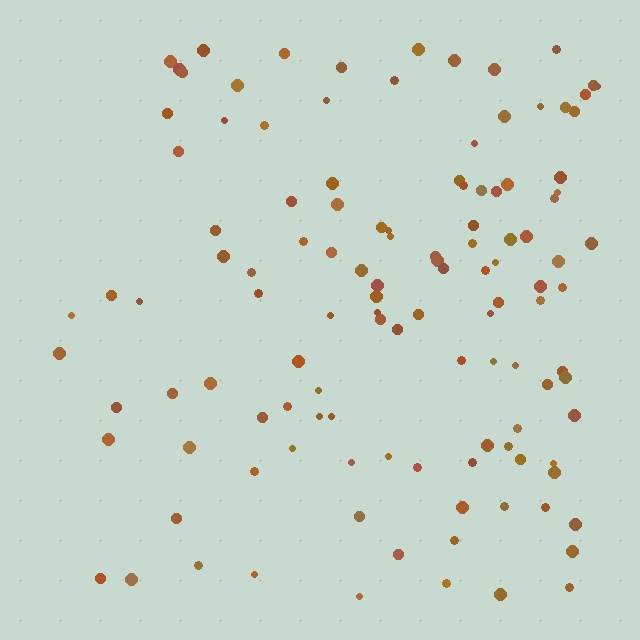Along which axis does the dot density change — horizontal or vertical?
Horizontal.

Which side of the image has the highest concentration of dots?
The right.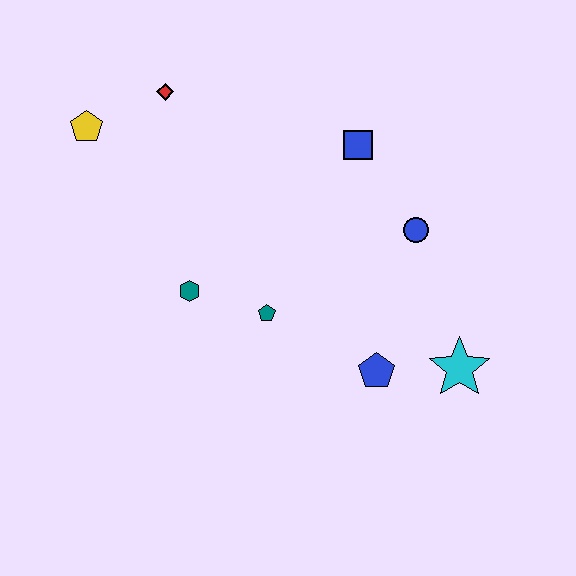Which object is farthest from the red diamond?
The cyan star is farthest from the red diamond.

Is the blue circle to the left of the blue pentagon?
No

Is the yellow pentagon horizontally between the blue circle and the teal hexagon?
No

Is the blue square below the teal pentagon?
No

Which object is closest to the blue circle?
The blue square is closest to the blue circle.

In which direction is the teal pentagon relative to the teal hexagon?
The teal pentagon is to the right of the teal hexagon.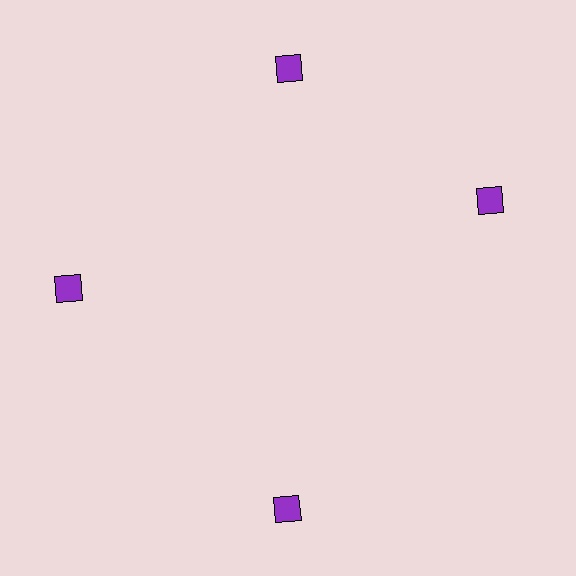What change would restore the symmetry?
The symmetry would be restored by rotating it back into even spacing with its neighbors so that all 4 diamonds sit at equal angles and equal distance from the center.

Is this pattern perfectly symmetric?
No. The 4 purple diamonds are arranged in a ring, but one element near the 3 o'clock position is rotated out of alignment along the ring, breaking the 4-fold rotational symmetry.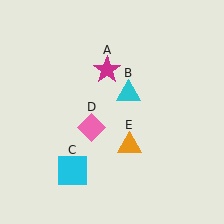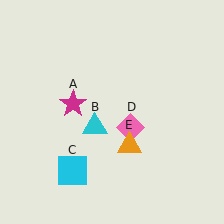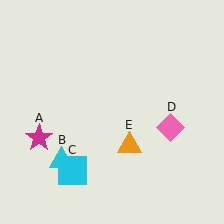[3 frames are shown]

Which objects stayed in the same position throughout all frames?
Cyan square (object C) and orange triangle (object E) remained stationary.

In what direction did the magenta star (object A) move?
The magenta star (object A) moved down and to the left.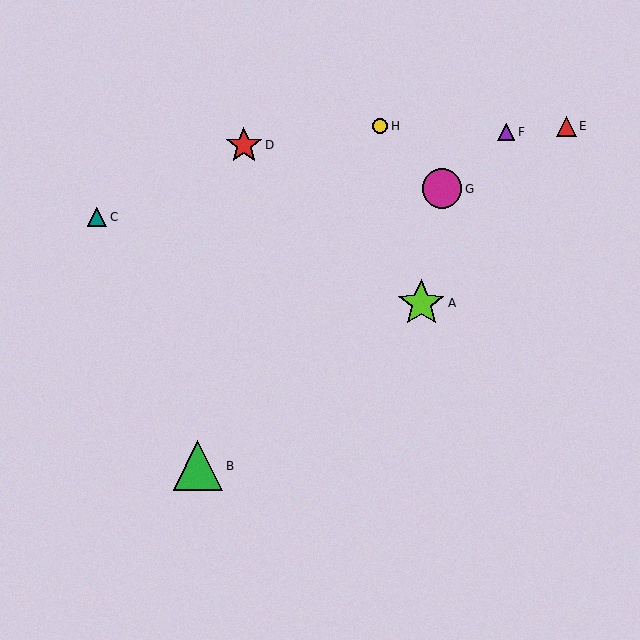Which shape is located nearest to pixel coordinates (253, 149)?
The red star (labeled D) at (244, 145) is nearest to that location.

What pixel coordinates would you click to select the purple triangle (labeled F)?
Click at (506, 132) to select the purple triangle F.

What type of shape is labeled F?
Shape F is a purple triangle.